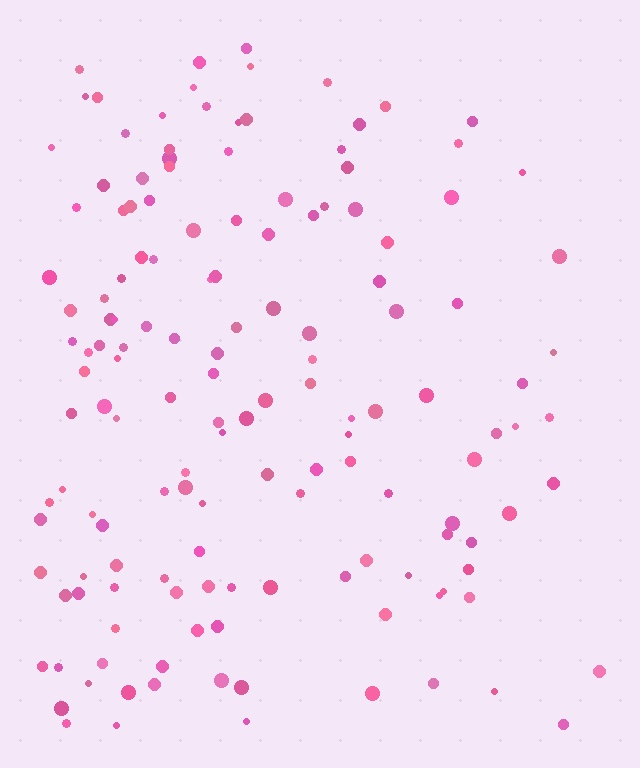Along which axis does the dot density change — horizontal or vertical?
Horizontal.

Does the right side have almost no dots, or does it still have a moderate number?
Still a moderate number, just noticeably fewer than the left.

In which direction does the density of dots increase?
From right to left, with the left side densest.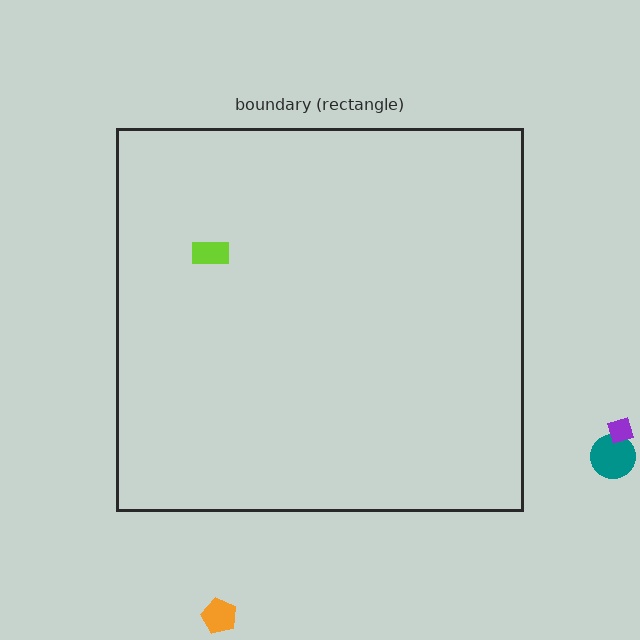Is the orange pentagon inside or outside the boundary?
Outside.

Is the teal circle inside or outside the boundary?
Outside.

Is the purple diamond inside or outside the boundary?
Outside.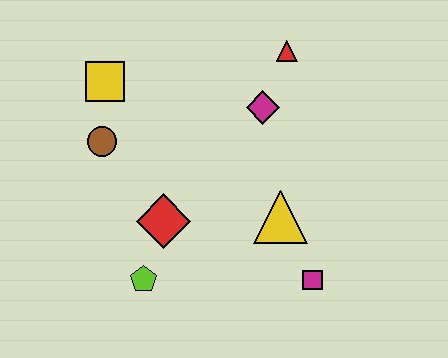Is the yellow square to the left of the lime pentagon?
Yes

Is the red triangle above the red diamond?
Yes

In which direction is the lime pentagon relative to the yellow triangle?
The lime pentagon is to the left of the yellow triangle.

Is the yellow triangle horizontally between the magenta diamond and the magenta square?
Yes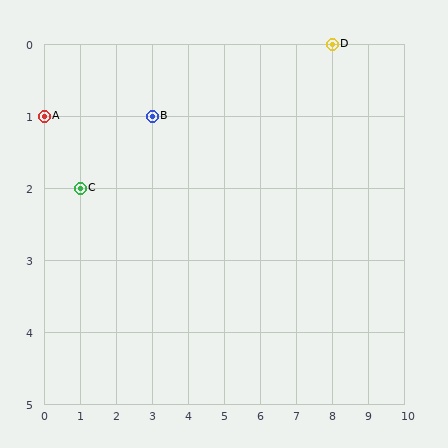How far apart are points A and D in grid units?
Points A and D are 8 columns and 1 row apart (about 8.1 grid units diagonally).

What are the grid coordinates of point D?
Point D is at grid coordinates (8, 0).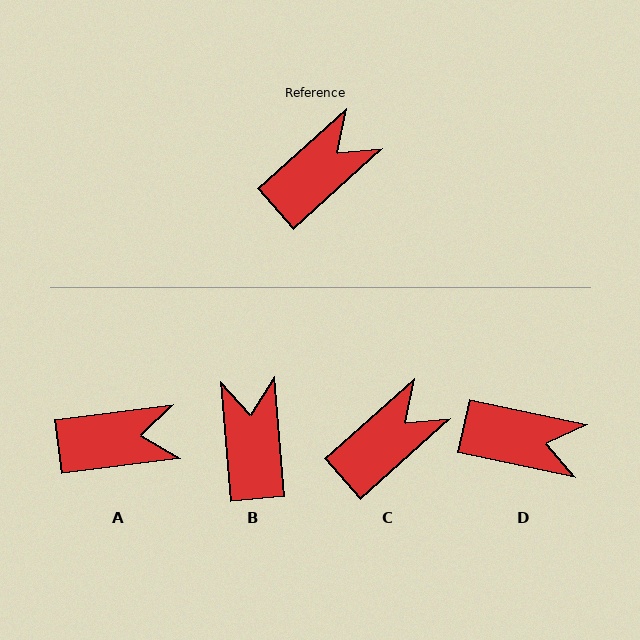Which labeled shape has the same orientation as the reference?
C.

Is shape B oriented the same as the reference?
No, it is off by about 53 degrees.